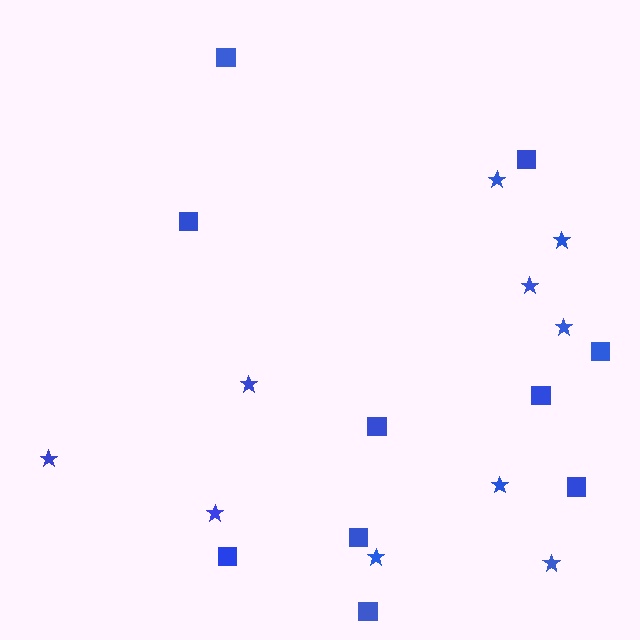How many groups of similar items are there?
There are 2 groups: one group of stars (10) and one group of squares (10).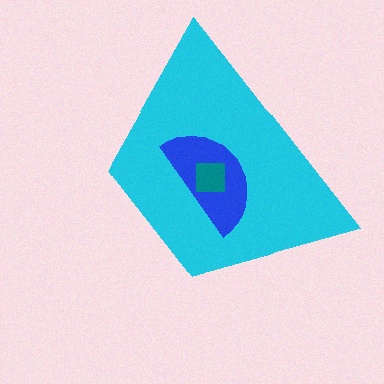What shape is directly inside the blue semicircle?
The teal square.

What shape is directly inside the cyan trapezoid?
The blue semicircle.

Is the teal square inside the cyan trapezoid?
Yes.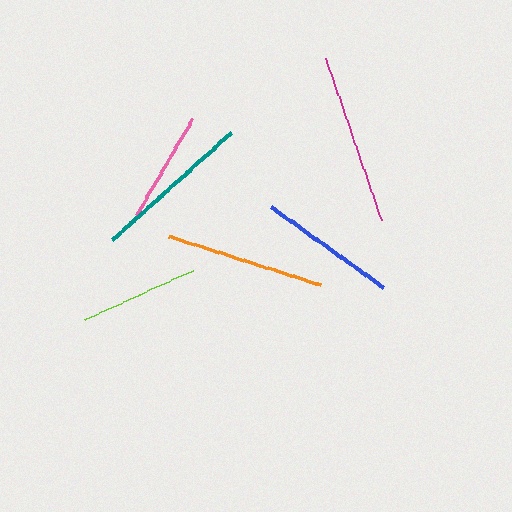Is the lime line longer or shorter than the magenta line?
The magenta line is longer than the lime line.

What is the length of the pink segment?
The pink segment is approximately 112 pixels long.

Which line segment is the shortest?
The pink line is the shortest at approximately 112 pixels.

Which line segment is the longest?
The magenta line is the longest at approximately 172 pixels.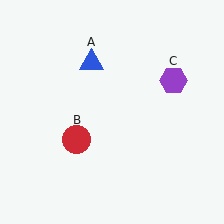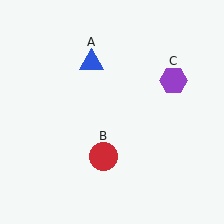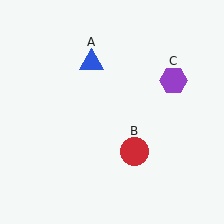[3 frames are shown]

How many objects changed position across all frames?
1 object changed position: red circle (object B).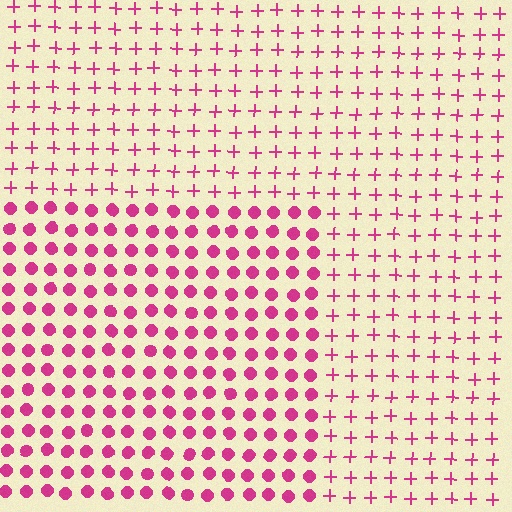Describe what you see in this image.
The image is filled with small magenta elements arranged in a uniform grid. A rectangle-shaped region contains circles, while the surrounding area contains plus signs. The boundary is defined purely by the change in element shape.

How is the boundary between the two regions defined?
The boundary is defined by a change in element shape: circles inside vs. plus signs outside. All elements share the same color and spacing.